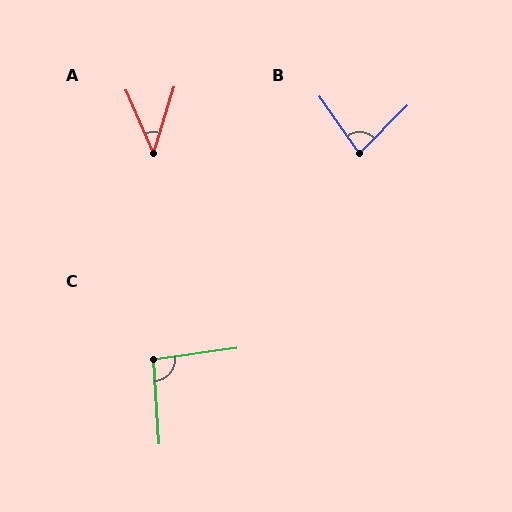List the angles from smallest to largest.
A (40°), B (80°), C (94°).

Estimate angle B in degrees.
Approximately 80 degrees.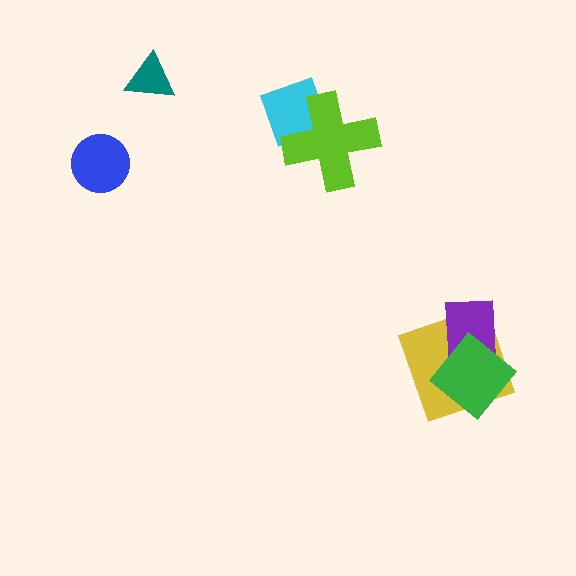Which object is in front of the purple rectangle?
The green diamond is in front of the purple rectangle.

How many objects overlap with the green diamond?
2 objects overlap with the green diamond.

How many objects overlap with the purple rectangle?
2 objects overlap with the purple rectangle.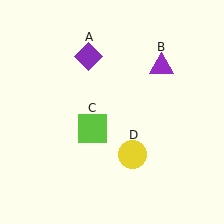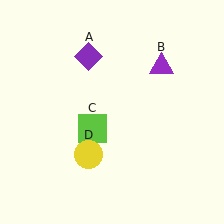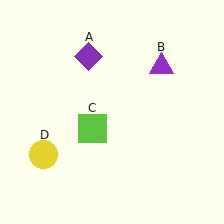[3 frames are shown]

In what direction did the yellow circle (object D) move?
The yellow circle (object D) moved left.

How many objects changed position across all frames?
1 object changed position: yellow circle (object D).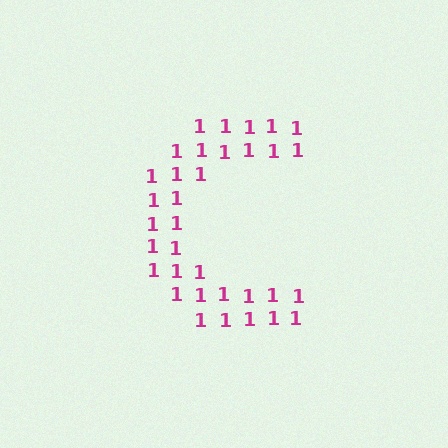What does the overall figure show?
The overall figure shows the letter C.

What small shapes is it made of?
It is made of small digit 1's.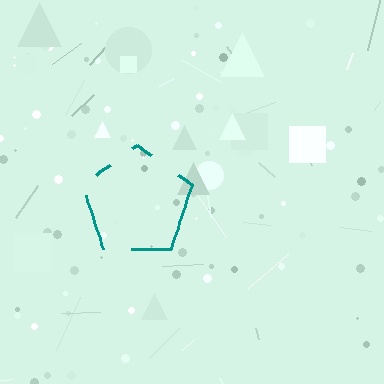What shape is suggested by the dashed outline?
The dashed outline suggests a pentagon.